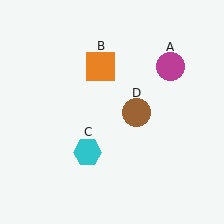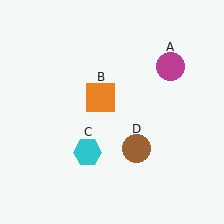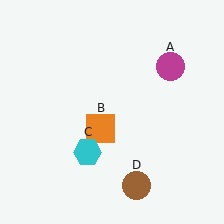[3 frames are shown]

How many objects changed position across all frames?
2 objects changed position: orange square (object B), brown circle (object D).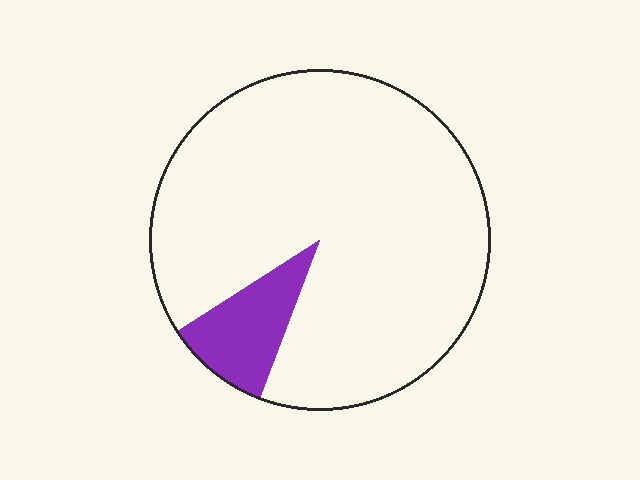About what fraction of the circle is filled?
About one tenth (1/10).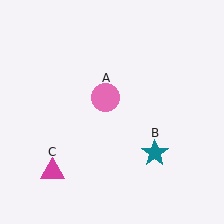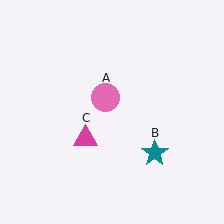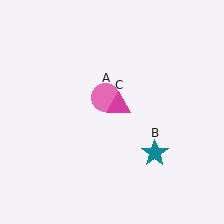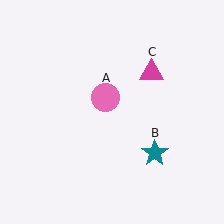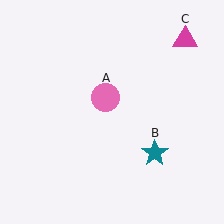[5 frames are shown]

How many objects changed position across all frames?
1 object changed position: magenta triangle (object C).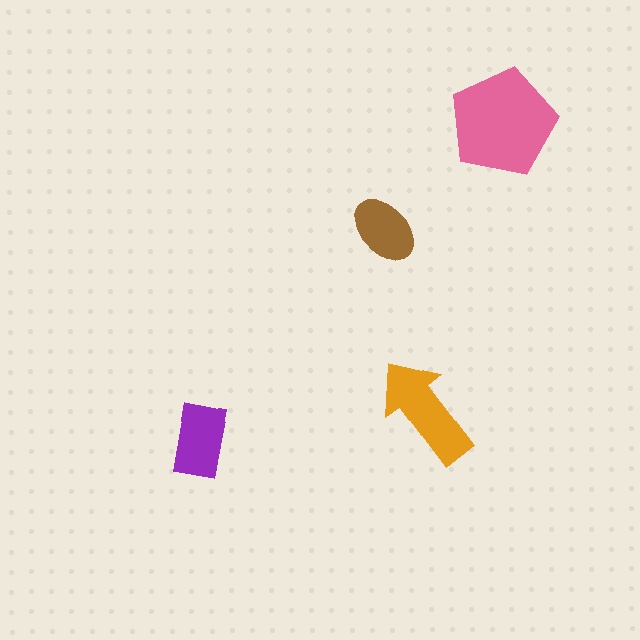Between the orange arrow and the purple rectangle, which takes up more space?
The orange arrow.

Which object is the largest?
The pink pentagon.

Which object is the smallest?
The brown ellipse.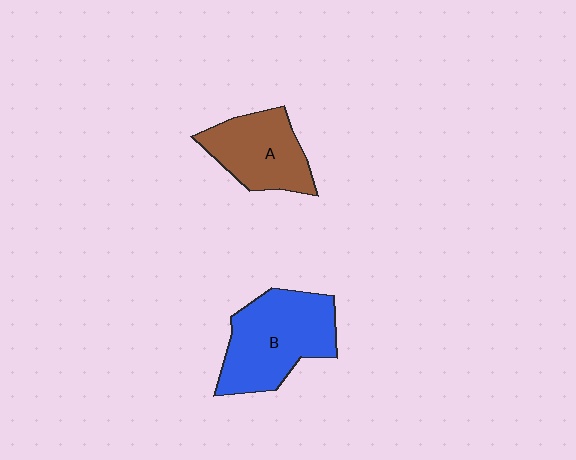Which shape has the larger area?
Shape B (blue).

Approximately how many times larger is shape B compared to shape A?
Approximately 1.4 times.